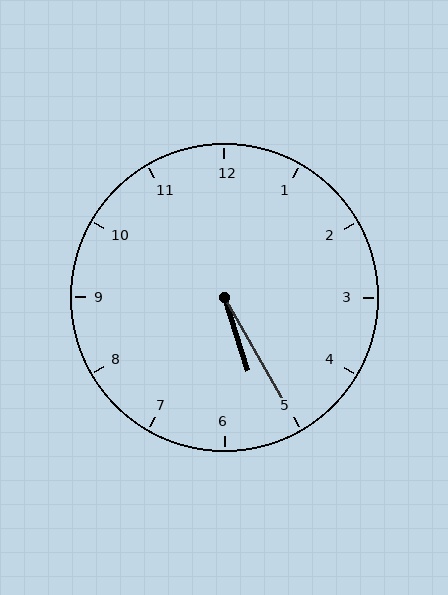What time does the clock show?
5:25.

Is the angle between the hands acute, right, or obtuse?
It is acute.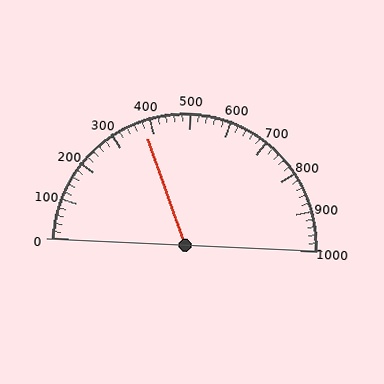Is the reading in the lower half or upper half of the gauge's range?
The reading is in the lower half of the range (0 to 1000).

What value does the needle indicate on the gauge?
The needle indicates approximately 380.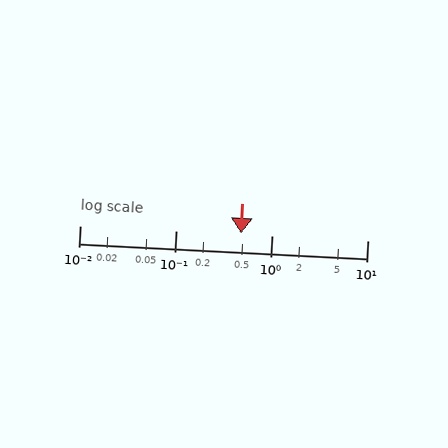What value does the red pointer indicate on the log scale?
The pointer indicates approximately 0.48.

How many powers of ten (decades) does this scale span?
The scale spans 3 decades, from 0.01 to 10.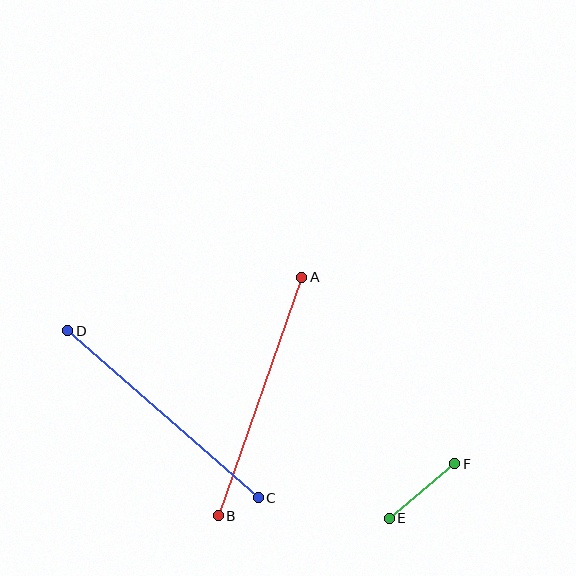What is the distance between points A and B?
The distance is approximately 253 pixels.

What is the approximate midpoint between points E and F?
The midpoint is at approximately (422, 491) pixels.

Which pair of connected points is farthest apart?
Points C and D are farthest apart.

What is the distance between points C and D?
The distance is approximately 253 pixels.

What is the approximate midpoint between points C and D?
The midpoint is at approximately (163, 414) pixels.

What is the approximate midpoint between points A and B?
The midpoint is at approximately (260, 396) pixels.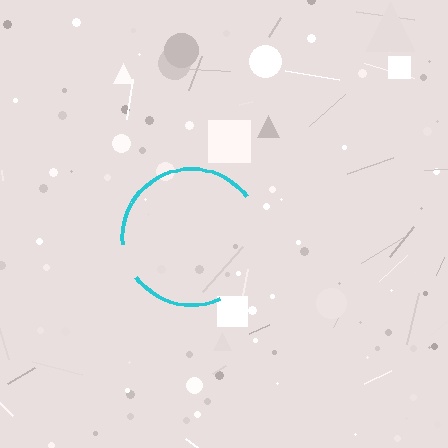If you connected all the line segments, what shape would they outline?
They would outline a circle.